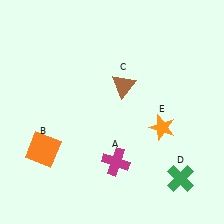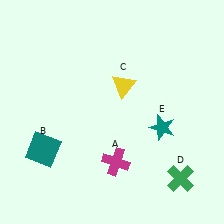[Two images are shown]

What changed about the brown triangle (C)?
In Image 1, C is brown. In Image 2, it changed to yellow.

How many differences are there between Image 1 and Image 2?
There are 3 differences between the two images.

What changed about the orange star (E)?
In Image 1, E is orange. In Image 2, it changed to teal.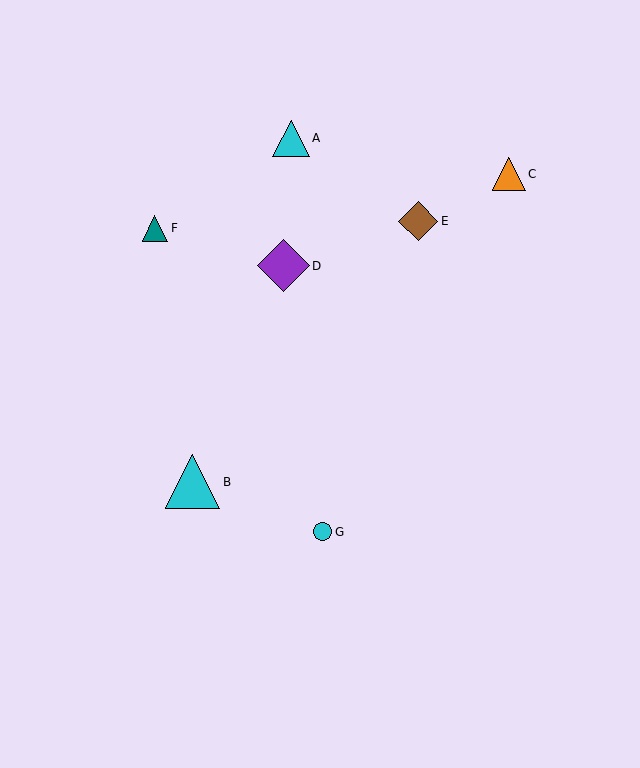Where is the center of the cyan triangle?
The center of the cyan triangle is at (193, 482).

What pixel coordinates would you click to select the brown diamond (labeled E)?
Click at (418, 221) to select the brown diamond E.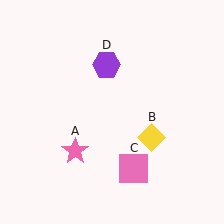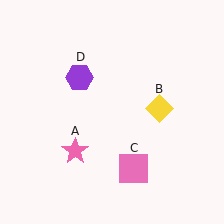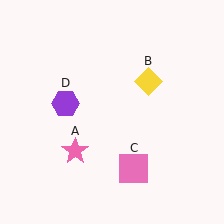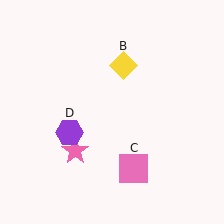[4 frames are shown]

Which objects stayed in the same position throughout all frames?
Pink star (object A) and pink square (object C) remained stationary.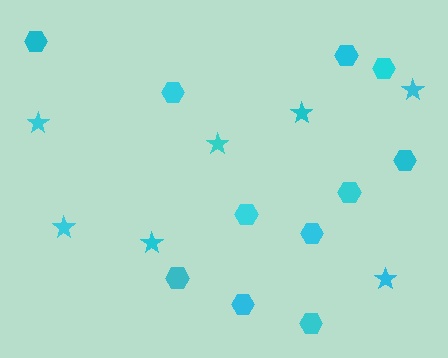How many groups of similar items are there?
There are 2 groups: one group of hexagons (11) and one group of stars (7).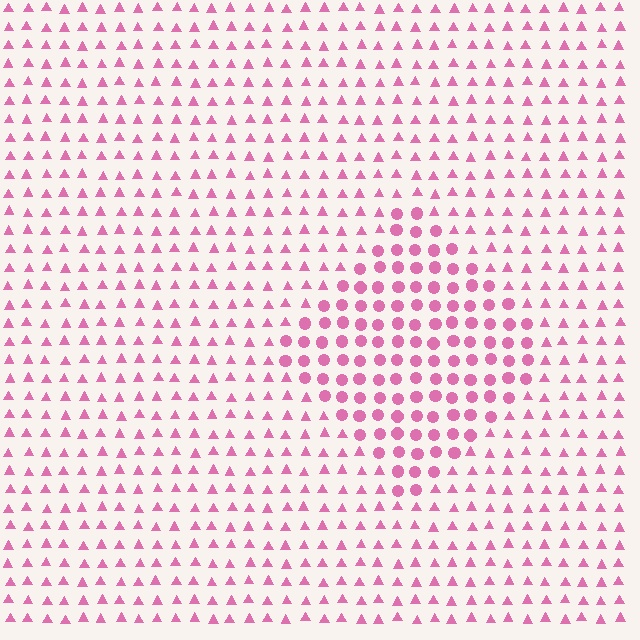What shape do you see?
I see a diamond.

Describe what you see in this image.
The image is filled with small pink elements arranged in a uniform grid. A diamond-shaped region contains circles, while the surrounding area contains triangles. The boundary is defined purely by the change in element shape.